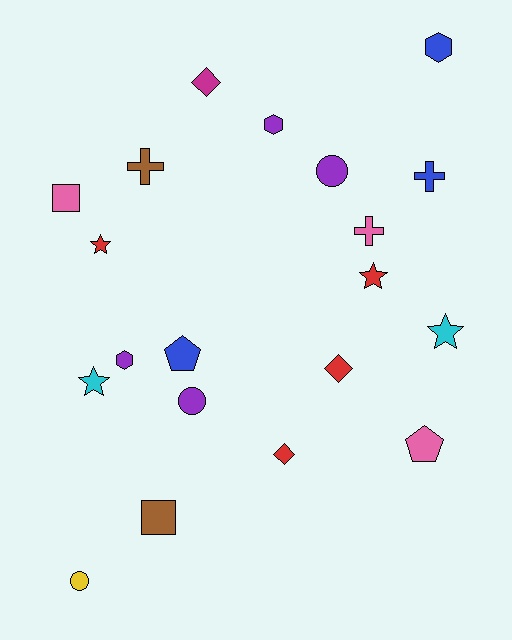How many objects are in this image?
There are 20 objects.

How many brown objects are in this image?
There are 2 brown objects.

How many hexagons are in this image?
There are 3 hexagons.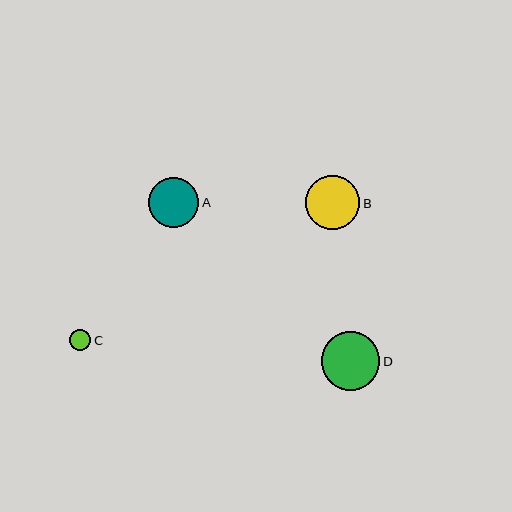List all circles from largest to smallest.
From largest to smallest: D, B, A, C.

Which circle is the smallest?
Circle C is the smallest with a size of approximately 21 pixels.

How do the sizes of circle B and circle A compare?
Circle B and circle A are approximately the same size.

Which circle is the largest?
Circle D is the largest with a size of approximately 59 pixels.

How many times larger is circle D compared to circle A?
Circle D is approximately 1.2 times the size of circle A.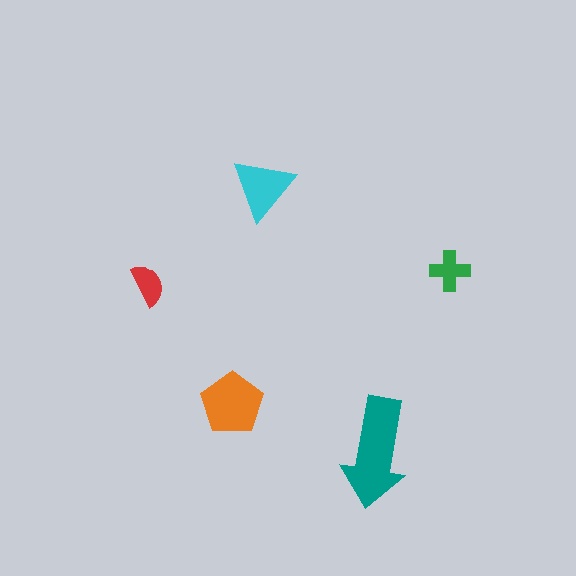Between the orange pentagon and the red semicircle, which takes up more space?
The orange pentagon.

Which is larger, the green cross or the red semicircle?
The green cross.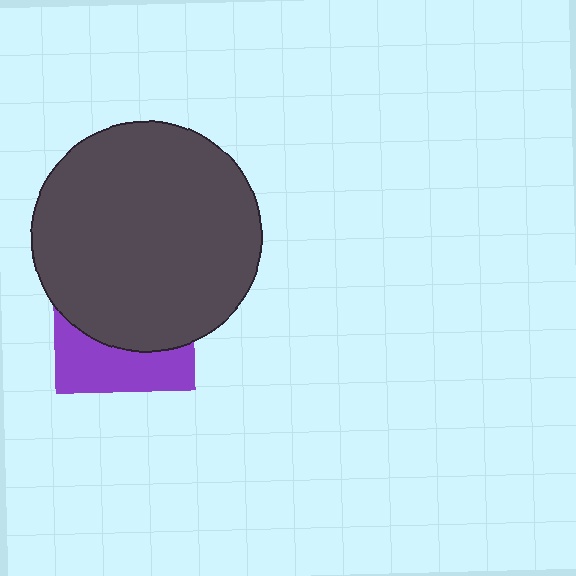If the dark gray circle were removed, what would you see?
You would see the complete purple square.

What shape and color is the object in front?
The object in front is a dark gray circle.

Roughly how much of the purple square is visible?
A small part of it is visible (roughly 35%).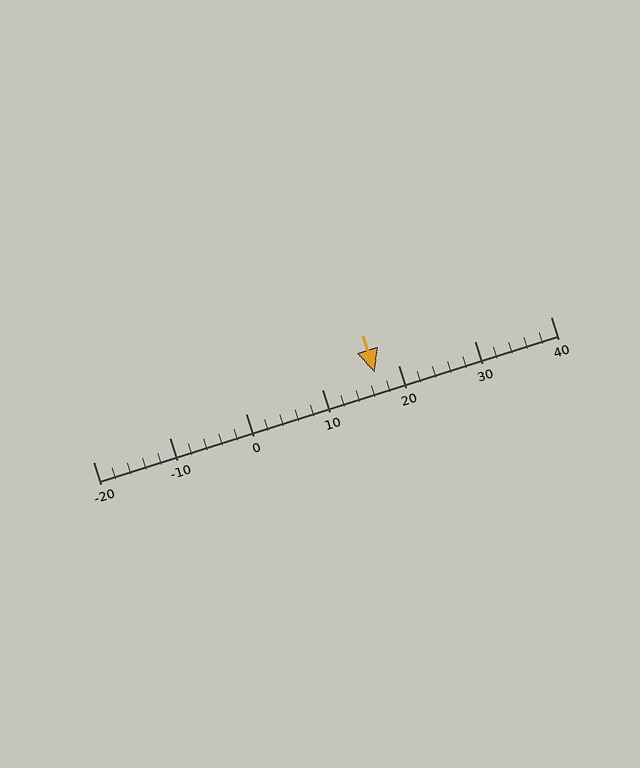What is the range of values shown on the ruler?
The ruler shows values from -20 to 40.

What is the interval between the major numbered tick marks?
The major tick marks are spaced 10 units apart.